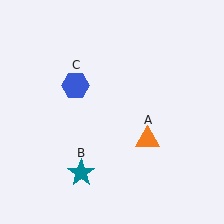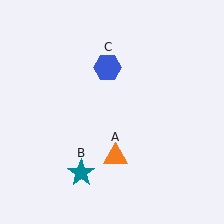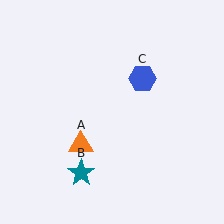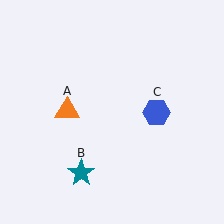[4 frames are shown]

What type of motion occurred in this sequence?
The orange triangle (object A), blue hexagon (object C) rotated clockwise around the center of the scene.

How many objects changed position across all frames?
2 objects changed position: orange triangle (object A), blue hexagon (object C).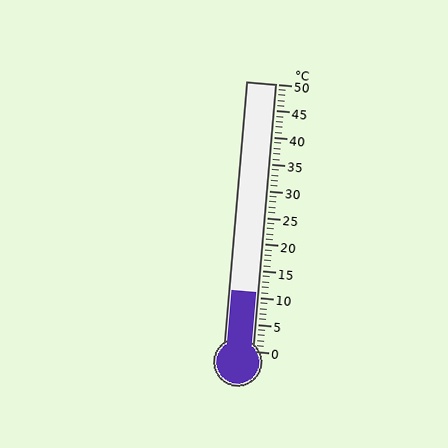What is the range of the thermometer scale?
The thermometer scale ranges from 0°C to 50°C.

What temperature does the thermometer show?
The thermometer shows approximately 11°C.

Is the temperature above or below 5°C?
The temperature is above 5°C.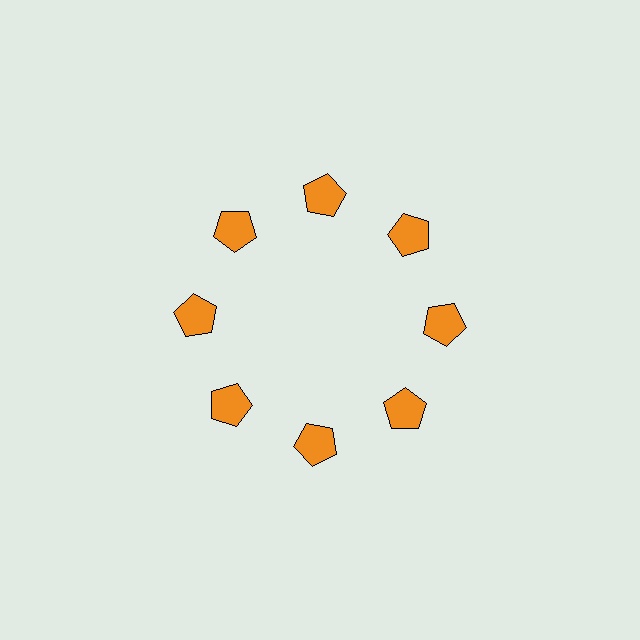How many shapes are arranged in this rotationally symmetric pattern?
There are 8 shapes, arranged in 8 groups of 1.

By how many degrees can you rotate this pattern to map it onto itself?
The pattern maps onto itself every 45 degrees of rotation.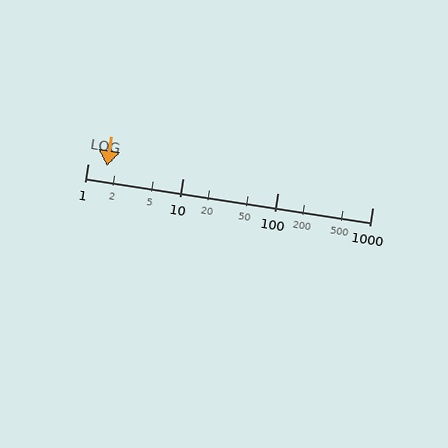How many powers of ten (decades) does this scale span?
The scale spans 3 decades, from 1 to 1000.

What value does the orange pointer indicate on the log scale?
The pointer indicates approximately 1.6.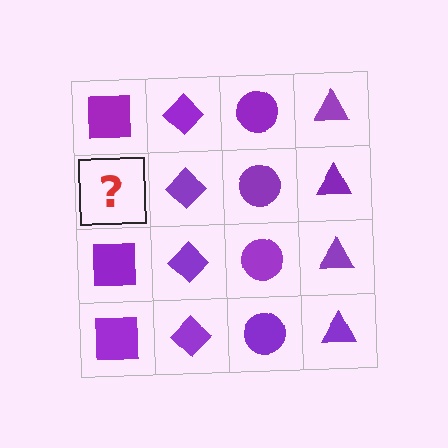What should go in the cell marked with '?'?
The missing cell should contain a purple square.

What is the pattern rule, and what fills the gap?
The rule is that each column has a consistent shape. The gap should be filled with a purple square.